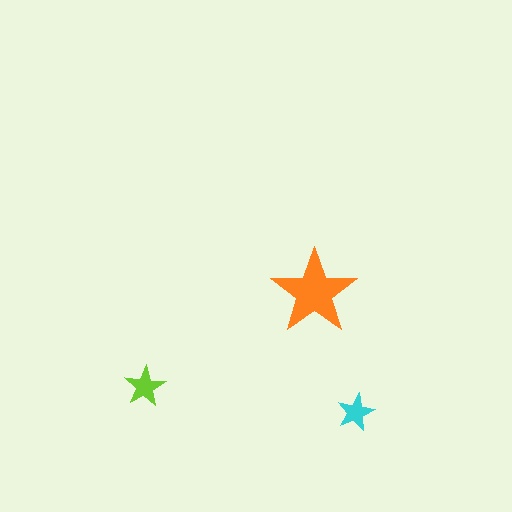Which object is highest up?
The orange star is topmost.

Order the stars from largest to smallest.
the orange one, the lime one, the cyan one.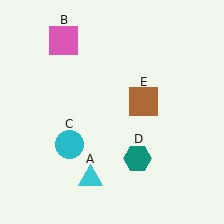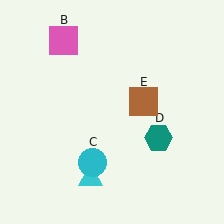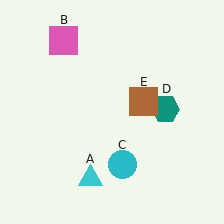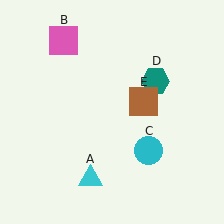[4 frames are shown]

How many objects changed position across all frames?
2 objects changed position: cyan circle (object C), teal hexagon (object D).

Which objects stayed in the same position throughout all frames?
Cyan triangle (object A) and pink square (object B) and brown square (object E) remained stationary.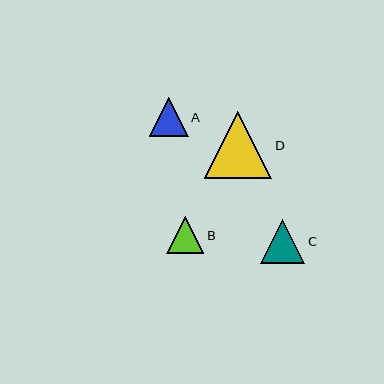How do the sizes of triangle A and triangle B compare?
Triangle A and triangle B are approximately the same size.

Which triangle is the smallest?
Triangle B is the smallest with a size of approximately 37 pixels.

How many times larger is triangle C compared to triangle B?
Triangle C is approximately 1.2 times the size of triangle B.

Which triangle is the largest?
Triangle D is the largest with a size of approximately 67 pixels.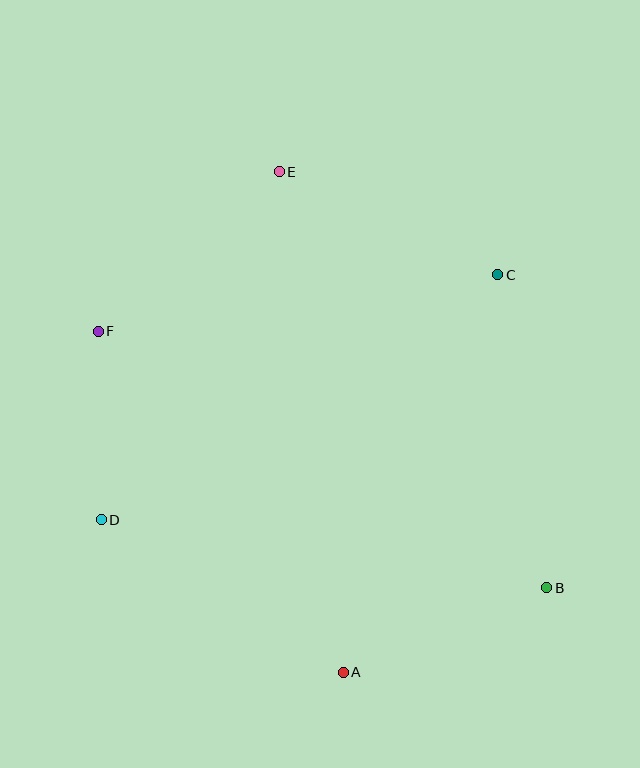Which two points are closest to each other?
Points D and F are closest to each other.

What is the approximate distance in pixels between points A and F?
The distance between A and F is approximately 420 pixels.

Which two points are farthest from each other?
Points B and F are farthest from each other.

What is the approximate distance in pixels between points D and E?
The distance between D and E is approximately 391 pixels.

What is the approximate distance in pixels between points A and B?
The distance between A and B is approximately 220 pixels.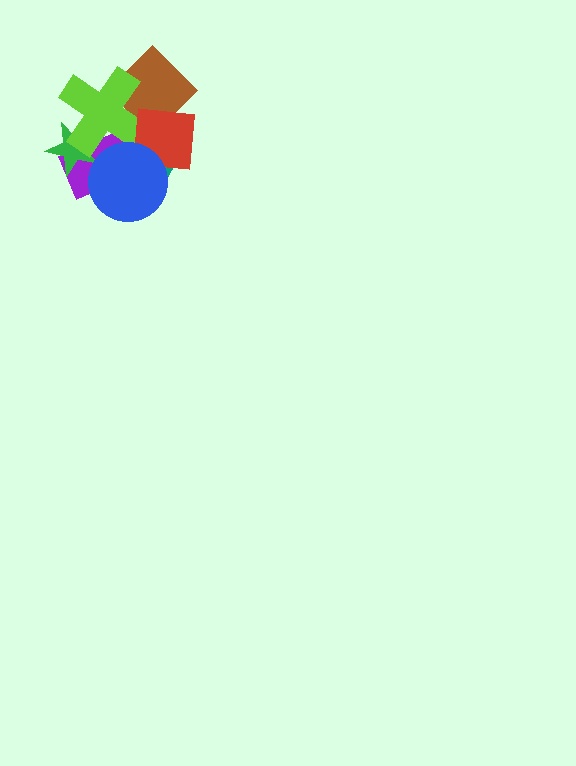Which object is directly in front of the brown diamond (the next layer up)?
The lime cross is directly in front of the brown diamond.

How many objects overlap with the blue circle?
4 objects overlap with the blue circle.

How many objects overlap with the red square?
5 objects overlap with the red square.